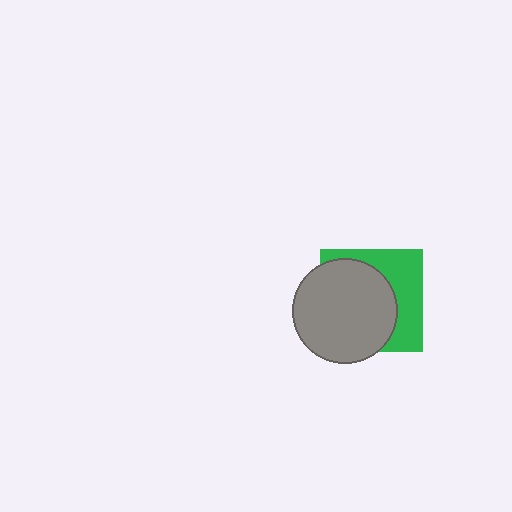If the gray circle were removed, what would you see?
You would see the complete green square.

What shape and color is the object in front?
The object in front is a gray circle.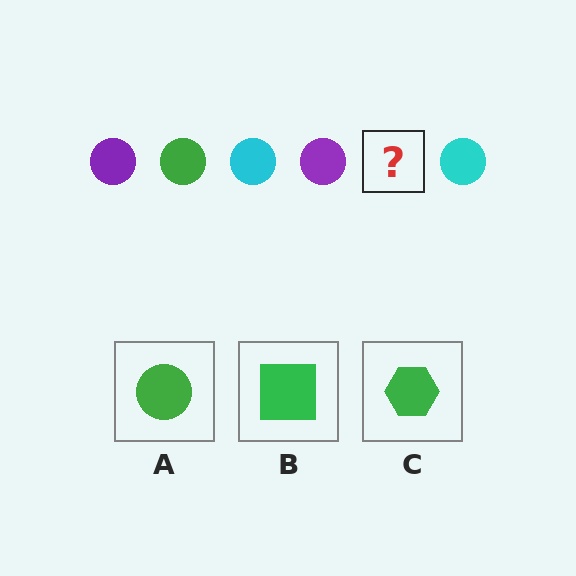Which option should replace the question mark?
Option A.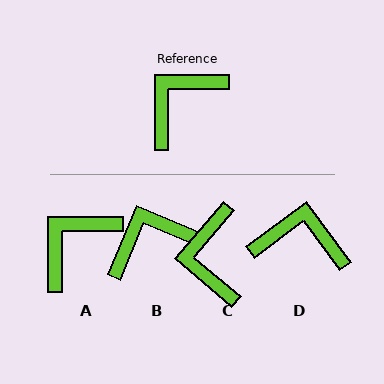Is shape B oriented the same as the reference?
No, it is off by about 23 degrees.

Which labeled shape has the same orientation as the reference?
A.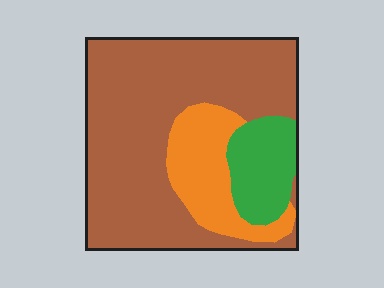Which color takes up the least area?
Green, at roughly 15%.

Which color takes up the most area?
Brown, at roughly 70%.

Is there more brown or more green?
Brown.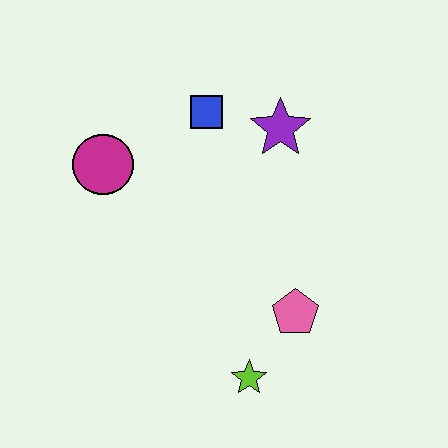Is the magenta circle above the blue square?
No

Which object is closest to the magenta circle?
The blue square is closest to the magenta circle.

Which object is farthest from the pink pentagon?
The magenta circle is farthest from the pink pentagon.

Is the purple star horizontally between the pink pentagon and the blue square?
Yes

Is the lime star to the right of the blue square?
Yes